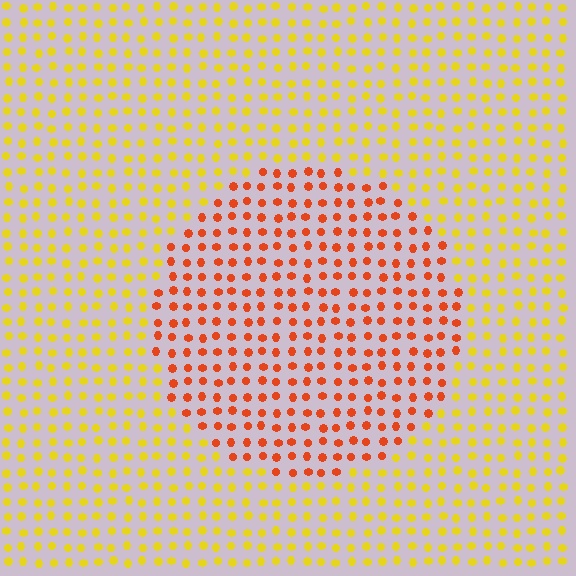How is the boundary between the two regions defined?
The boundary is defined purely by a slight shift in hue (about 43 degrees). Spacing, size, and orientation are identical on both sides.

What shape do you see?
I see a circle.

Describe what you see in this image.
The image is filled with small yellow elements in a uniform arrangement. A circle-shaped region is visible where the elements are tinted to a slightly different hue, forming a subtle color boundary.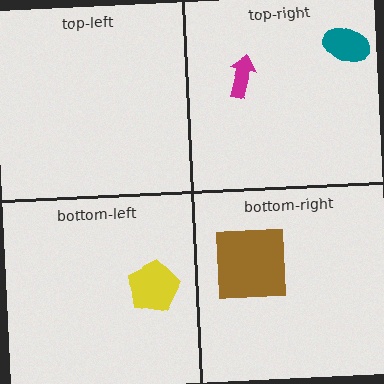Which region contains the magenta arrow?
The top-right region.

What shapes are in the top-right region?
The magenta arrow, the teal ellipse.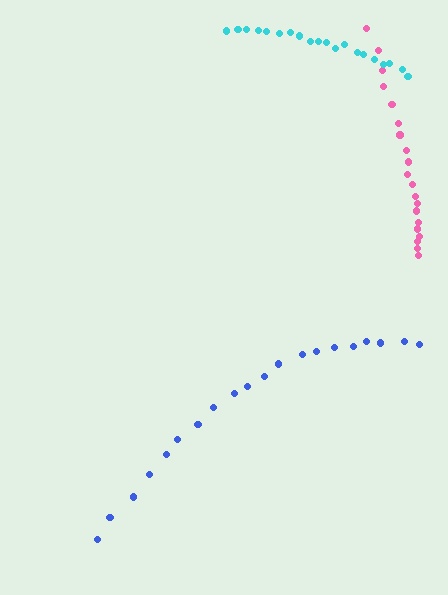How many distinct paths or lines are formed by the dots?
There are 3 distinct paths.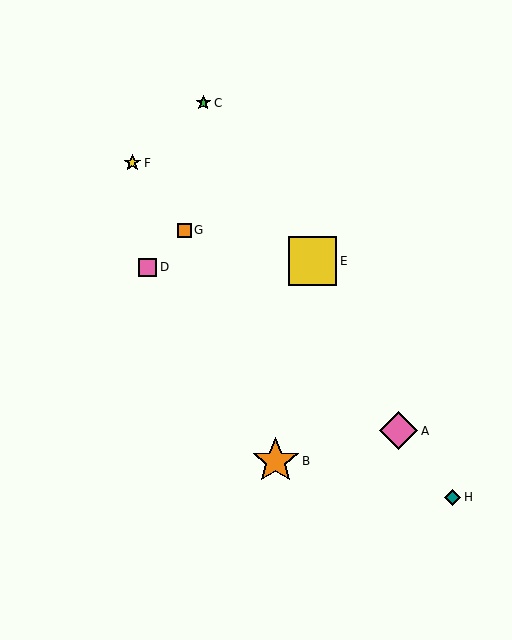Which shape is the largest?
The yellow square (labeled E) is the largest.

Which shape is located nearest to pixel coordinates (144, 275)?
The pink square (labeled D) at (148, 267) is nearest to that location.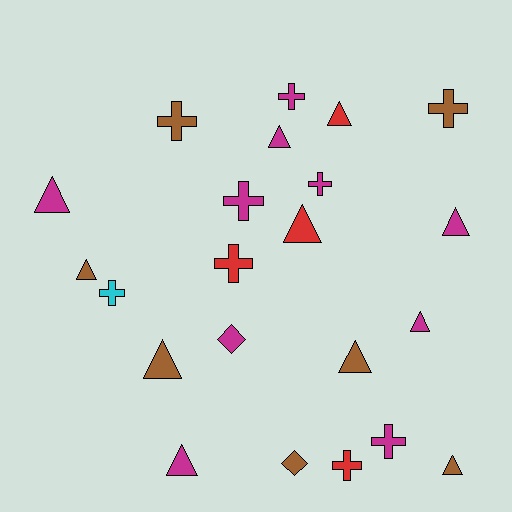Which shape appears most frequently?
Triangle, with 11 objects.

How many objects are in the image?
There are 22 objects.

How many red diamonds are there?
There are no red diamonds.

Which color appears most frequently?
Magenta, with 10 objects.